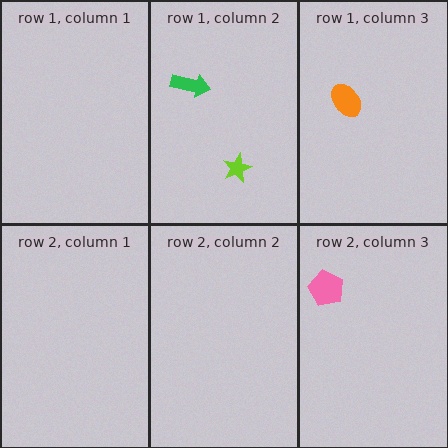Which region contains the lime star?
The row 1, column 2 region.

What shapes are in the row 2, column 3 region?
The pink pentagon.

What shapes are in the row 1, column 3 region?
The orange ellipse.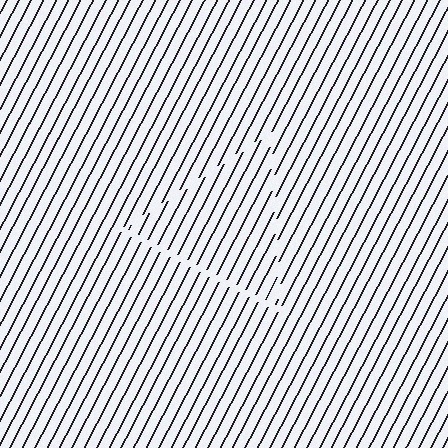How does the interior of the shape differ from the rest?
The interior of the shape contains the same grating, shifted by half a period — the contour is defined by the phase discontinuity where line-ends from the inner and outer gratings abut.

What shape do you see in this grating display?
An illusory triangle. The interior of the shape contains the same grating, shifted by half a period — the contour is defined by the phase discontinuity where line-ends from the inner and outer gratings abut.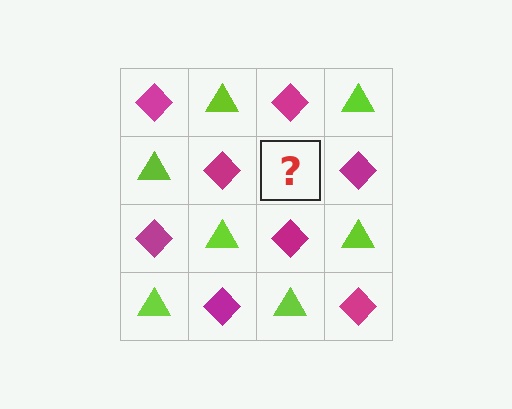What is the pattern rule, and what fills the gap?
The rule is that it alternates magenta diamond and lime triangle in a checkerboard pattern. The gap should be filled with a lime triangle.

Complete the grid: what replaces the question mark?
The question mark should be replaced with a lime triangle.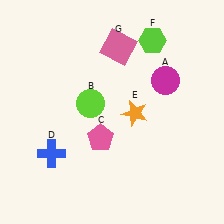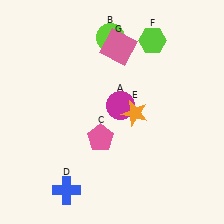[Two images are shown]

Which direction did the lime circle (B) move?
The lime circle (B) moved up.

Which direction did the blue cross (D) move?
The blue cross (D) moved down.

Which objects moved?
The objects that moved are: the magenta circle (A), the lime circle (B), the blue cross (D).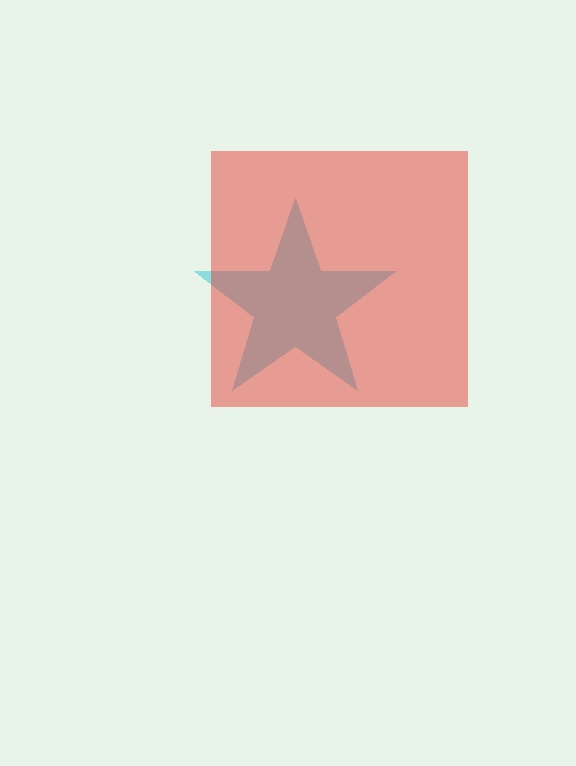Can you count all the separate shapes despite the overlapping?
Yes, there are 2 separate shapes.